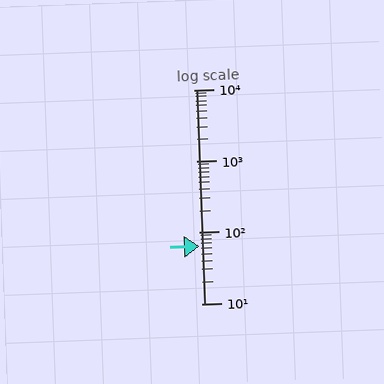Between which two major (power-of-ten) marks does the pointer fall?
The pointer is between 10 and 100.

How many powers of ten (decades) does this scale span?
The scale spans 3 decades, from 10 to 10000.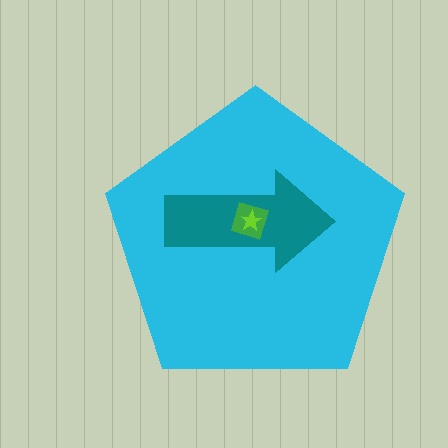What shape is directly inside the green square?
The lime star.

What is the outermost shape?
The cyan pentagon.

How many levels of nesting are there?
4.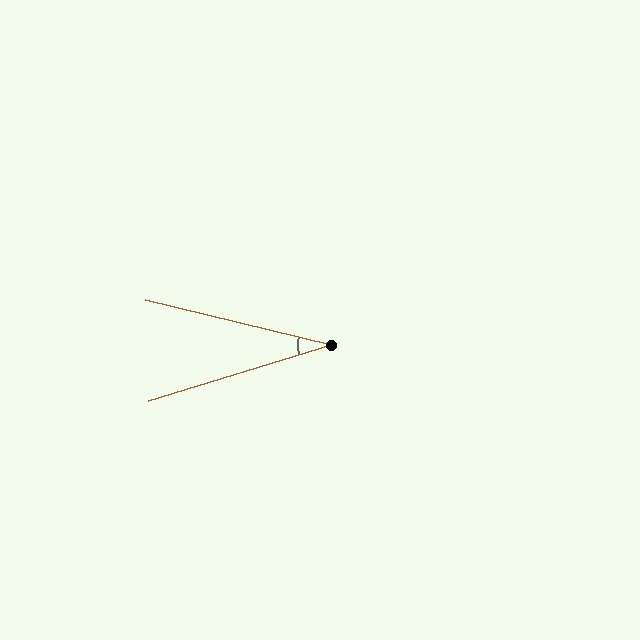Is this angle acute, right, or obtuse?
It is acute.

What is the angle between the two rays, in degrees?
Approximately 31 degrees.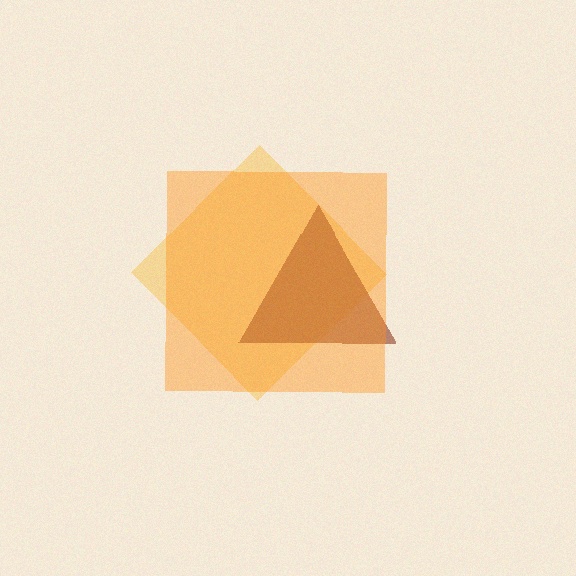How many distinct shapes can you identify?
There are 3 distinct shapes: a yellow diamond, a brown triangle, an orange square.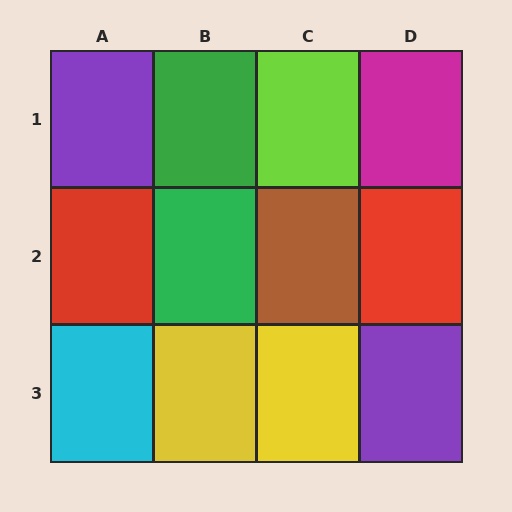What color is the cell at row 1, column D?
Magenta.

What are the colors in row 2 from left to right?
Red, green, brown, red.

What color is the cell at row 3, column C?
Yellow.